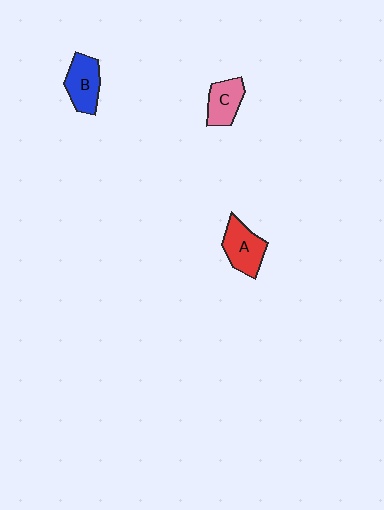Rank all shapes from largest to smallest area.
From largest to smallest: A (red), B (blue), C (pink).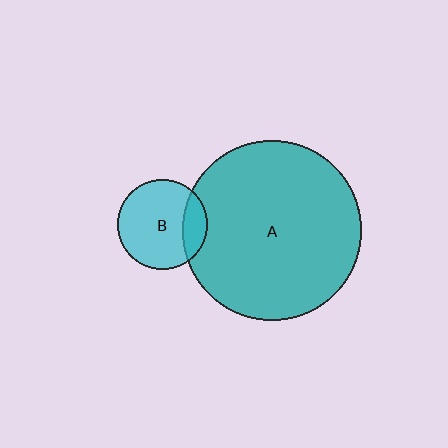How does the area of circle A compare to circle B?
Approximately 4.0 times.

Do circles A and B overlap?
Yes.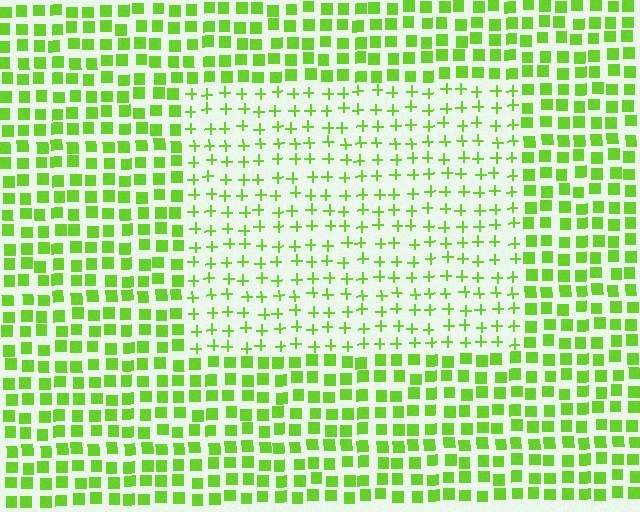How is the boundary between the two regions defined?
The boundary is defined by a change in element shape: plus signs inside vs. squares outside. All elements share the same color and spacing.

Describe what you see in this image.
The image is filled with small lime elements arranged in a uniform grid. A rectangle-shaped region contains plus signs, while the surrounding area contains squares. The boundary is defined purely by the change in element shape.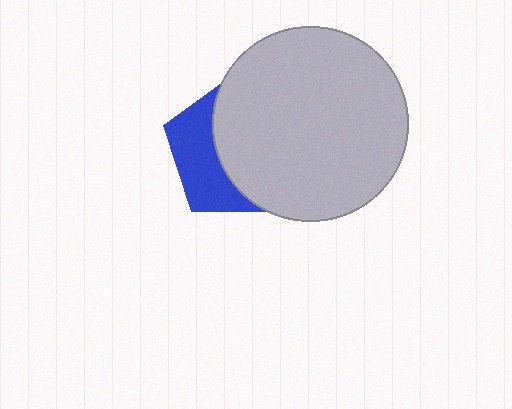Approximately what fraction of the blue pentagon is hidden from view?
Roughly 62% of the blue pentagon is hidden behind the light gray circle.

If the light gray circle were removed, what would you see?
You would see the complete blue pentagon.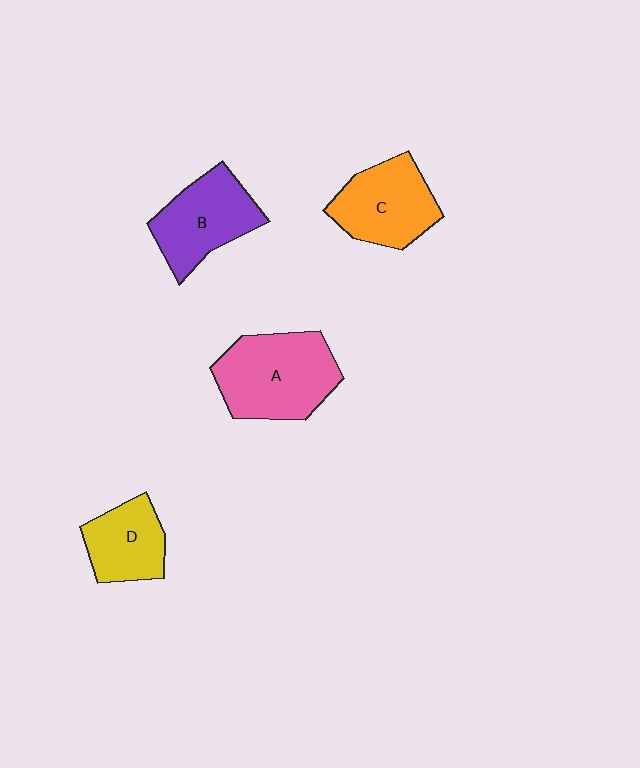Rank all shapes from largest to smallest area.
From largest to smallest: A (pink), B (purple), C (orange), D (yellow).